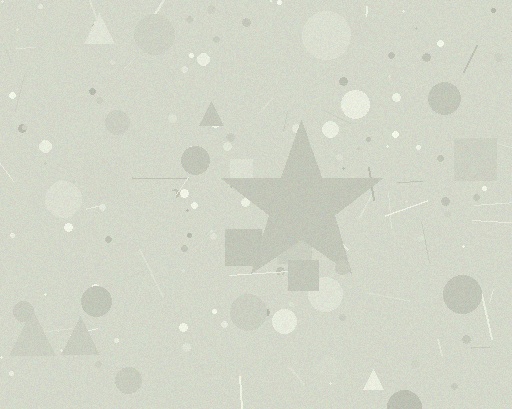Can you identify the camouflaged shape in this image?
The camouflaged shape is a star.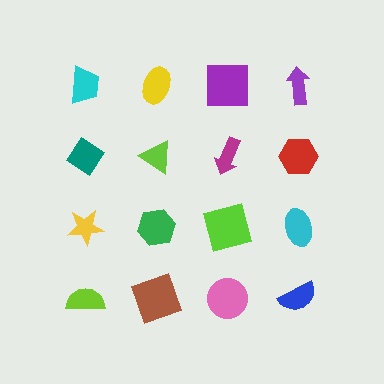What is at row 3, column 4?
A cyan ellipse.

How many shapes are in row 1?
4 shapes.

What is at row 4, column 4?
A blue semicircle.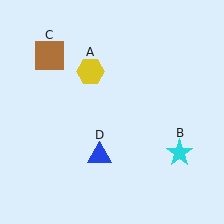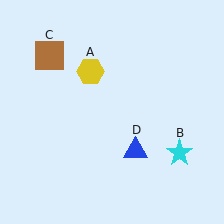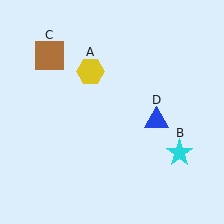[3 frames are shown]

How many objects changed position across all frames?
1 object changed position: blue triangle (object D).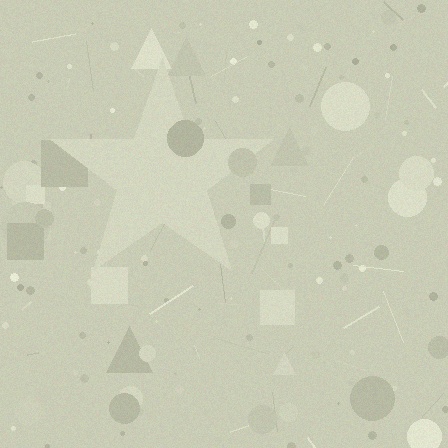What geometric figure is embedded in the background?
A star is embedded in the background.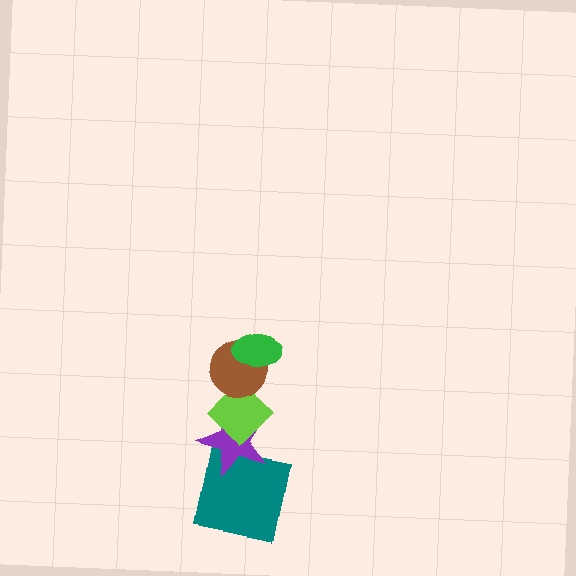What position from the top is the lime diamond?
The lime diamond is 3rd from the top.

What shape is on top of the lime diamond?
The brown circle is on top of the lime diamond.